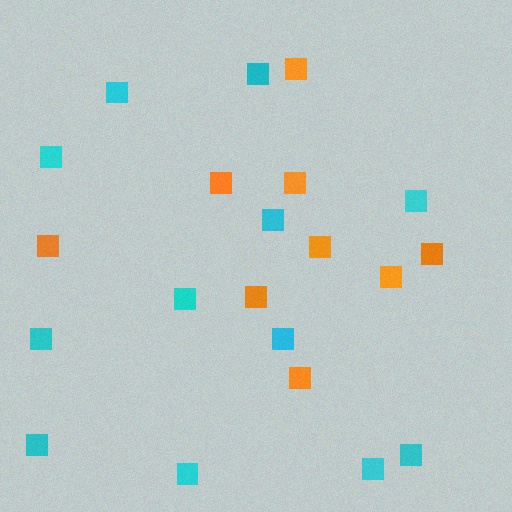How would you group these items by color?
There are 2 groups: one group of cyan squares (12) and one group of orange squares (9).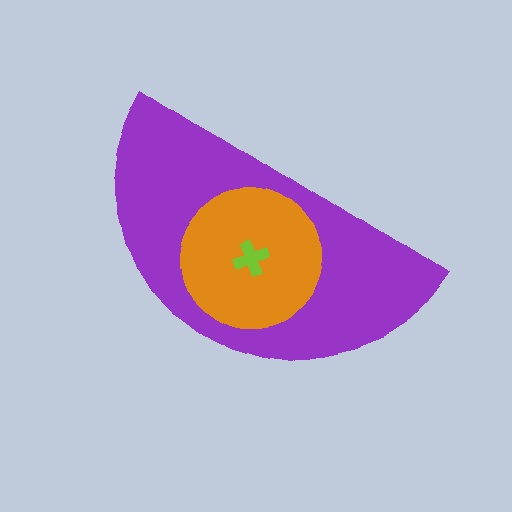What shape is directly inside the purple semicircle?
The orange circle.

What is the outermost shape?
The purple semicircle.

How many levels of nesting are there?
3.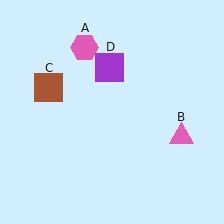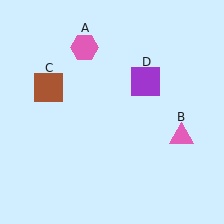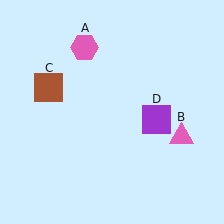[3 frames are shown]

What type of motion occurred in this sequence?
The purple square (object D) rotated clockwise around the center of the scene.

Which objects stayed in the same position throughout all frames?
Pink hexagon (object A) and pink triangle (object B) and brown square (object C) remained stationary.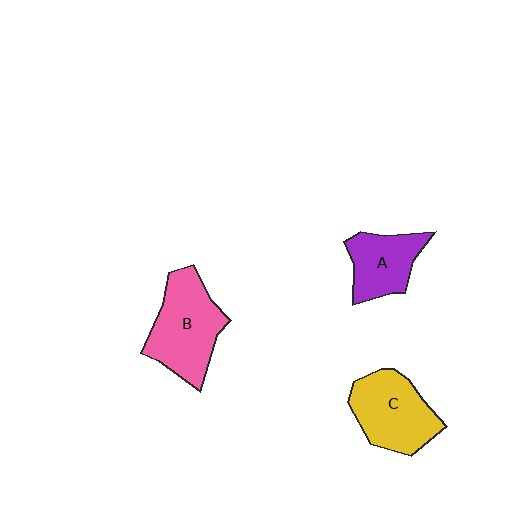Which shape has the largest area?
Shape B (pink).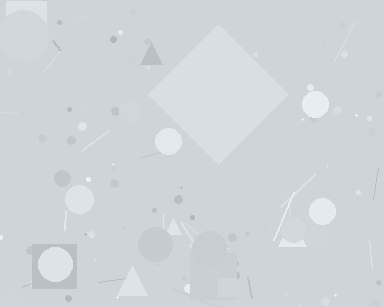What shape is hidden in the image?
A diamond is hidden in the image.